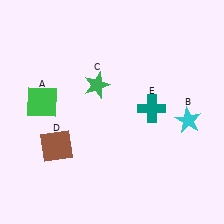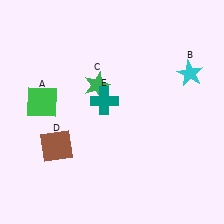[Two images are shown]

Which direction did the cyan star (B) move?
The cyan star (B) moved up.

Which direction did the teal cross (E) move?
The teal cross (E) moved left.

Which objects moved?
The objects that moved are: the cyan star (B), the teal cross (E).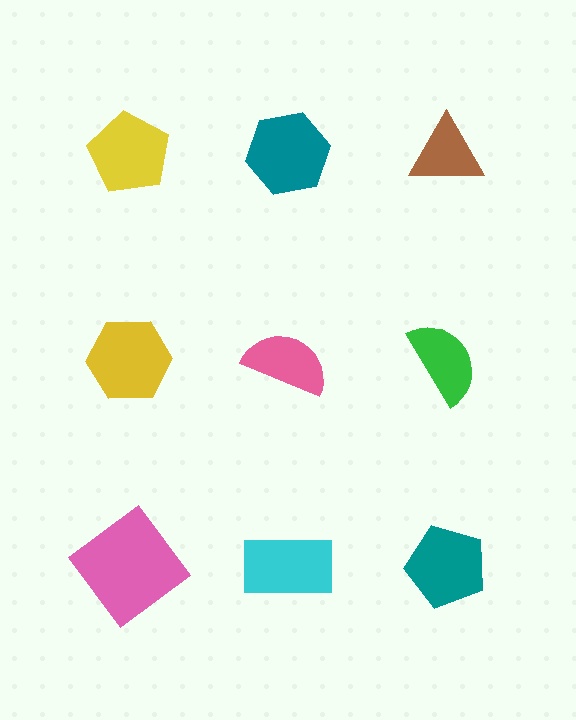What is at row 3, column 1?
A pink diamond.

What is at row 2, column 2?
A pink semicircle.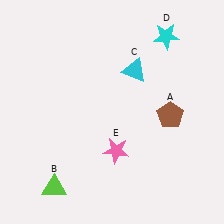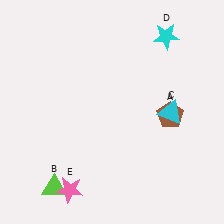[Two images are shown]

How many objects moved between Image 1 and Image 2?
2 objects moved between the two images.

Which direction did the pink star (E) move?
The pink star (E) moved left.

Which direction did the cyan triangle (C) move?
The cyan triangle (C) moved down.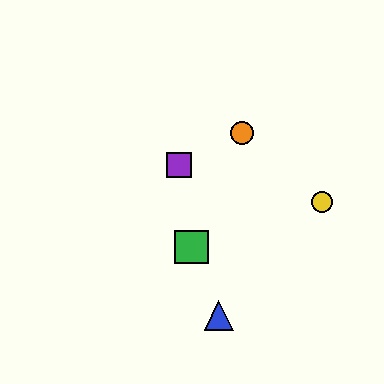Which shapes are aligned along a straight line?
The red triangle, the green square, the orange circle are aligned along a straight line.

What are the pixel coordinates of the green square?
The green square is at (191, 247).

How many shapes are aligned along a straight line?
3 shapes (the red triangle, the green square, the orange circle) are aligned along a straight line.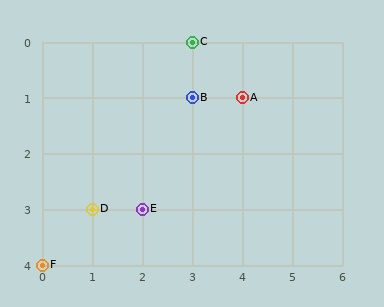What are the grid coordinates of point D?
Point D is at grid coordinates (1, 3).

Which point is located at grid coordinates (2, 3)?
Point E is at (2, 3).